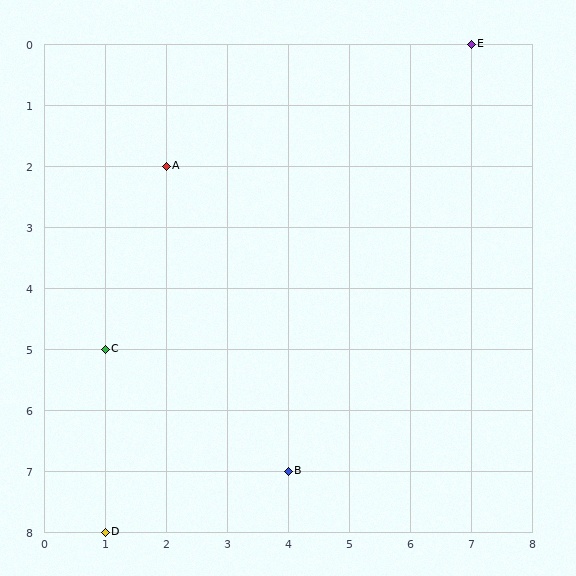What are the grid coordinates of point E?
Point E is at grid coordinates (7, 0).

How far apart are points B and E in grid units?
Points B and E are 3 columns and 7 rows apart (about 7.6 grid units diagonally).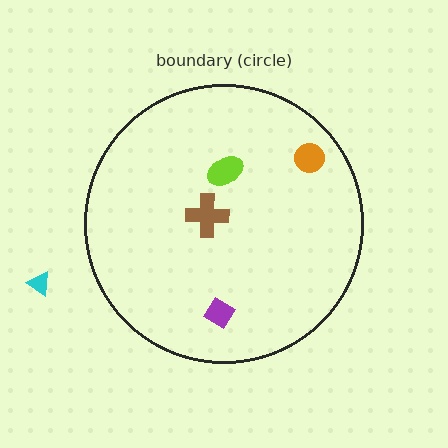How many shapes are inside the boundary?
4 inside, 1 outside.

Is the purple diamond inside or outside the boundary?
Inside.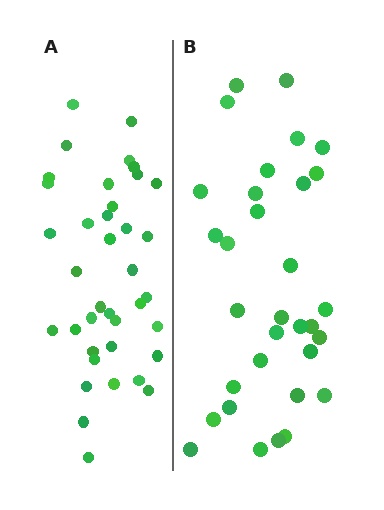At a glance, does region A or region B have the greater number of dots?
Region A (the left region) has more dots.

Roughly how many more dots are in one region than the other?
Region A has about 6 more dots than region B.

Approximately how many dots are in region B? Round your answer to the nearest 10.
About 30 dots. (The exact count is 32, which rounds to 30.)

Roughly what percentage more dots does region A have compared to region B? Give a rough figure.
About 20% more.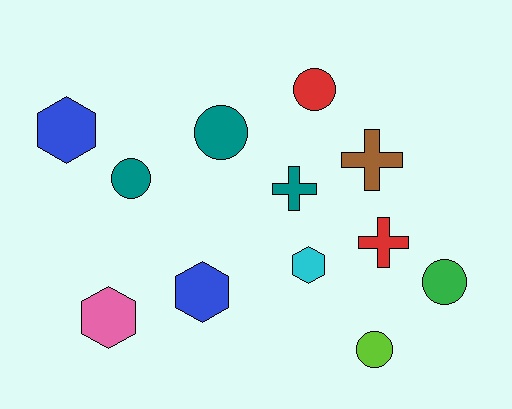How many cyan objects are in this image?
There is 1 cyan object.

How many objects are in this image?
There are 12 objects.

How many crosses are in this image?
There are 3 crosses.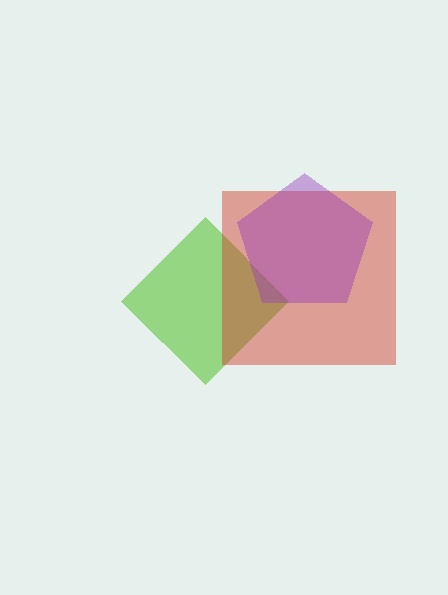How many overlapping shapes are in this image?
There are 3 overlapping shapes in the image.